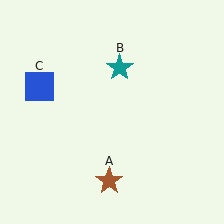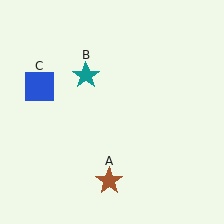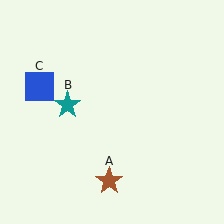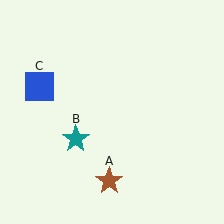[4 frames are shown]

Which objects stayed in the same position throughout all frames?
Brown star (object A) and blue square (object C) remained stationary.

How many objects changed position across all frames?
1 object changed position: teal star (object B).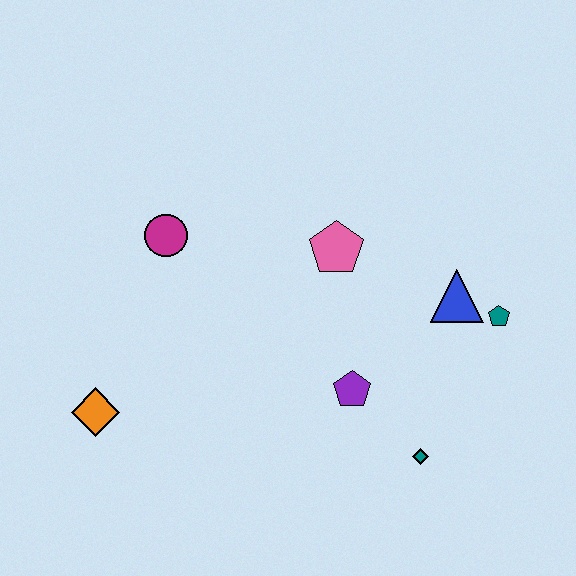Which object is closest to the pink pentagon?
The blue triangle is closest to the pink pentagon.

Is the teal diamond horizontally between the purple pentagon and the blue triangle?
Yes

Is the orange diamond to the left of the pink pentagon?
Yes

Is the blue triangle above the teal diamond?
Yes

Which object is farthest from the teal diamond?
The magenta circle is farthest from the teal diamond.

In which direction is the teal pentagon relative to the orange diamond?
The teal pentagon is to the right of the orange diamond.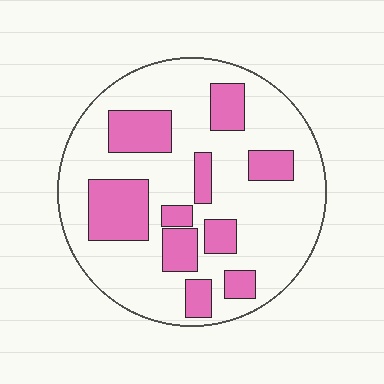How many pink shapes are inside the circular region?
10.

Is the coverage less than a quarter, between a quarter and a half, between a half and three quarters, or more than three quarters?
Between a quarter and a half.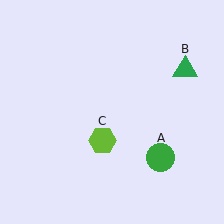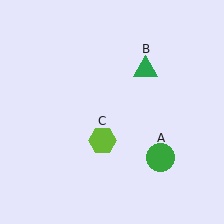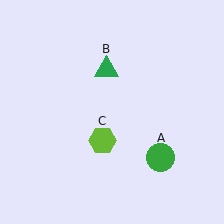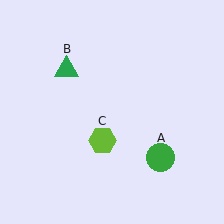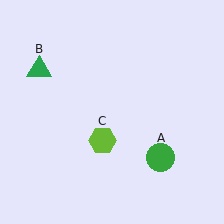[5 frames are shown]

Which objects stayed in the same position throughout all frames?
Green circle (object A) and lime hexagon (object C) remained stationary.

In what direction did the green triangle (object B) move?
The green triangle (object B) moved left.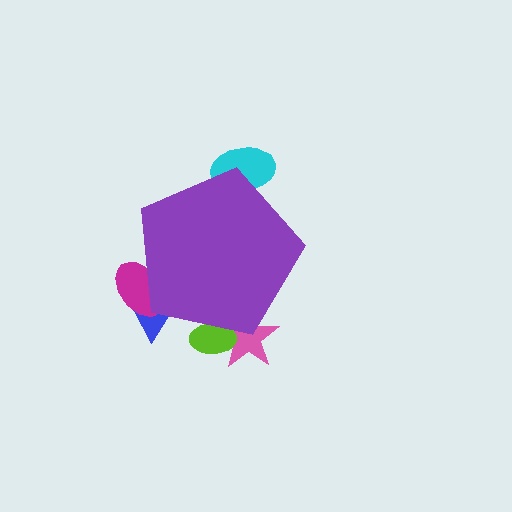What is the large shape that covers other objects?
A purple pentagon.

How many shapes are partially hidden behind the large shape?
5 shapes are partially hidden.